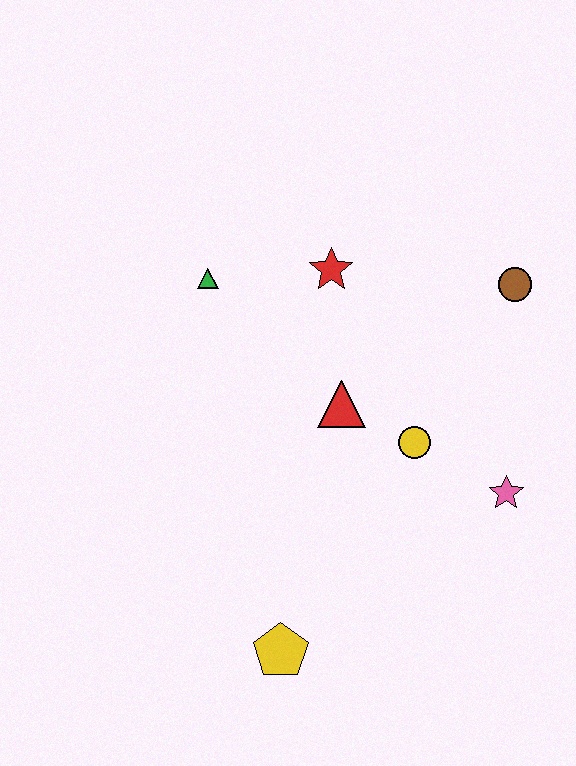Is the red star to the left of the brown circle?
Yes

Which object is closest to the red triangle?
The yellow circle is closest to the red triangle.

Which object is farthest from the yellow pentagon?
The brown circle is farthest from the yellow pentagon.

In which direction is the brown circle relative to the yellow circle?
The brown circle is above the yellow circle.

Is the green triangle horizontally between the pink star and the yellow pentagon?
No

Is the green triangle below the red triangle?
No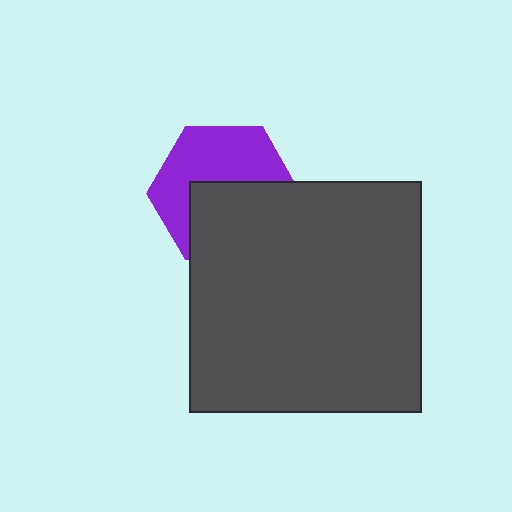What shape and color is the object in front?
The object in front is a dark gray square.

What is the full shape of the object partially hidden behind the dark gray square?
The partially hidden object is a purple hexagon.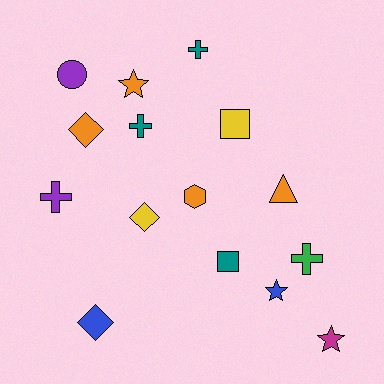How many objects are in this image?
There are 15 objects.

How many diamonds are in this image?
There are 3 diamonds.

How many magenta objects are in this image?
There is 1 magenta object.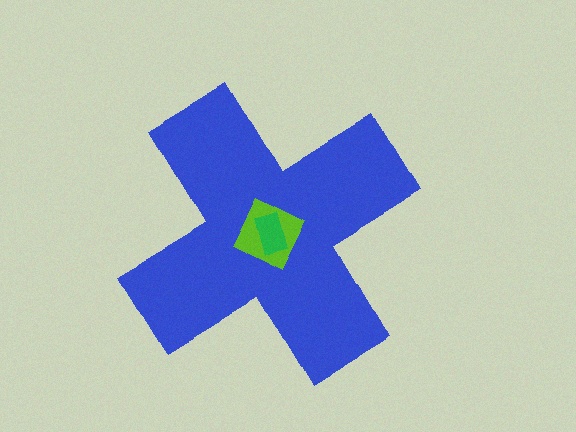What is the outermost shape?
The blue cross.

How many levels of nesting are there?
3.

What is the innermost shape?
The green rectangle.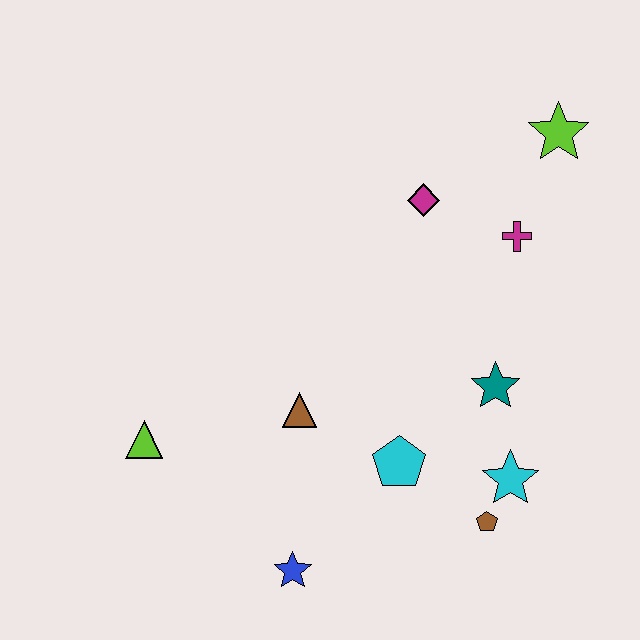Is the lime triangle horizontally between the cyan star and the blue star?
No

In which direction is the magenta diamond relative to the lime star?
The magenta diamond is to the left of the lime star.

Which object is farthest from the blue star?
The lime star is farthest from the blue star.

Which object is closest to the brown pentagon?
The cyan star is closest to the brown pentagon.